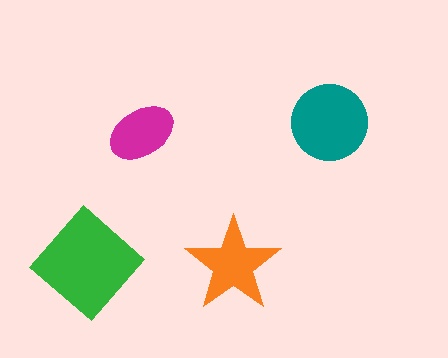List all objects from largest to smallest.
The green diamond, the teal circle, the orange star, the magenta ellipse.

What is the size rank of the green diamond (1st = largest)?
1st.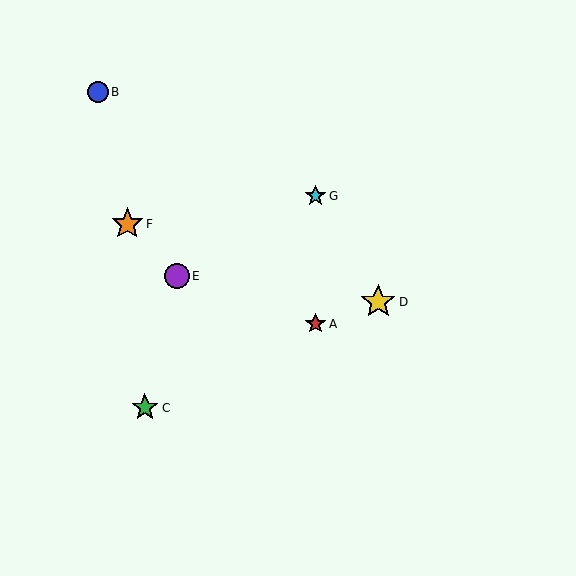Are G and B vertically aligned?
No, G is at x≈315 and B is at x≈98.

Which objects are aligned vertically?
Objects A, G are aligned vertically.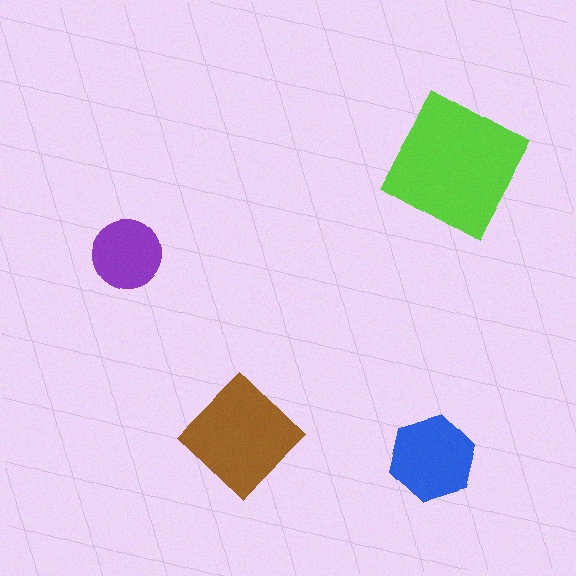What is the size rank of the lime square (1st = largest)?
1st.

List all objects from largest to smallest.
The lime square, the brown diamond, the blue hexagon, the purple circle.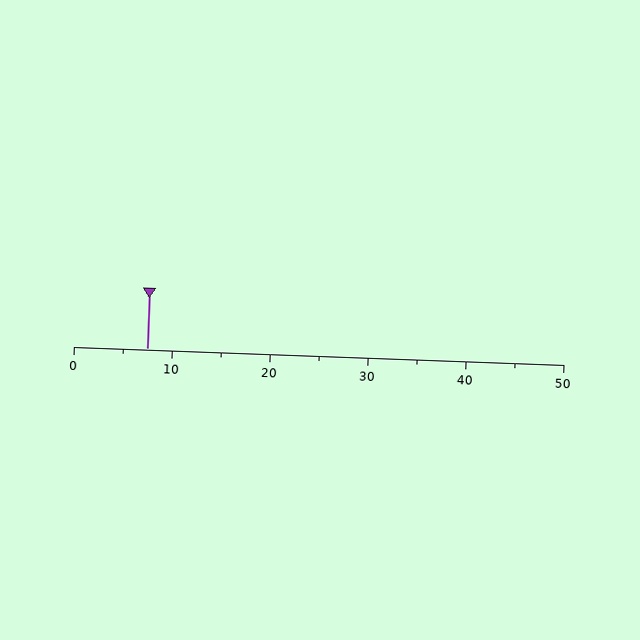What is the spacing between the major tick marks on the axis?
The major ticks are spaced 10 apart.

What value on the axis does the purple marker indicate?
The marker indicates approximately 7.5.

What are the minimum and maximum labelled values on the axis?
The axis runs from 0 to 50.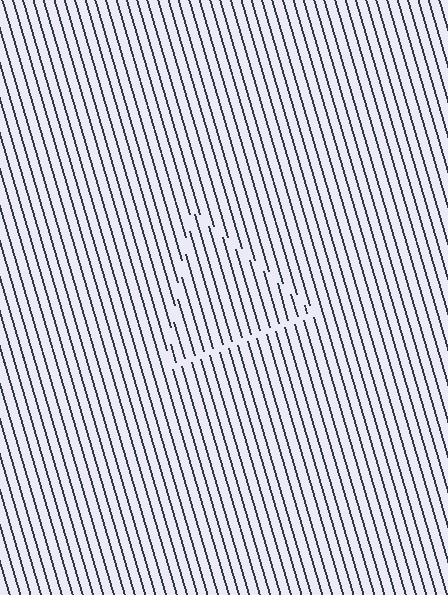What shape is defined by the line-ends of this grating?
An illusory triangle. The interior of the shape contains the same grating, shifted by half a period — the contour is defined by the phase discontinuity where line-ends from the inner and outer gratings abut.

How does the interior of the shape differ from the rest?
The interior of the shape contains the same grating, shifted by half a period — the contour is defined by the phase discontinuity where line-ends from the inner and outer gratings abut.